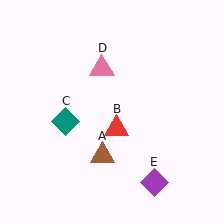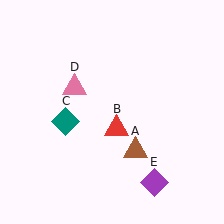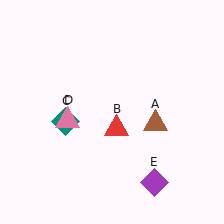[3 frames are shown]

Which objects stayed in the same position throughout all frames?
Red triangle (object B) and teal diamond (object C) and purple diamond (object E) remained stationary.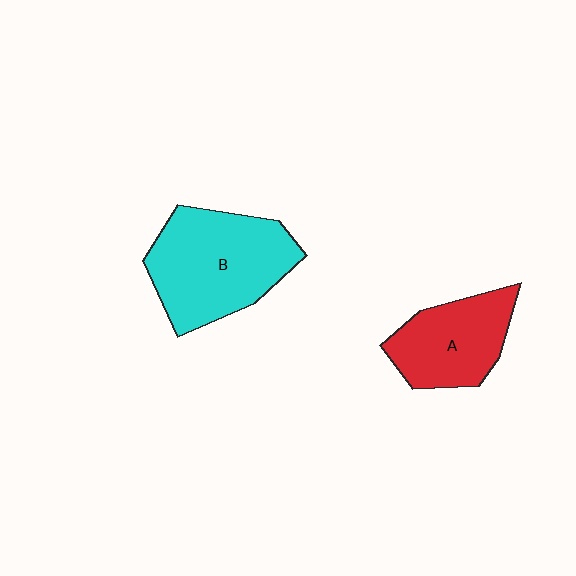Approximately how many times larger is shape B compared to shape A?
Approximately 1.5 times.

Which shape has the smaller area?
Shape A (red).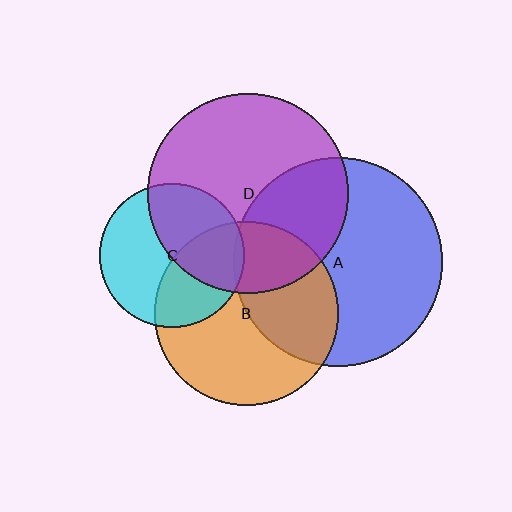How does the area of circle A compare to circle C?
Approximately 2.1 times.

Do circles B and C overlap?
Yes.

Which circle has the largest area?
Circle A (blue).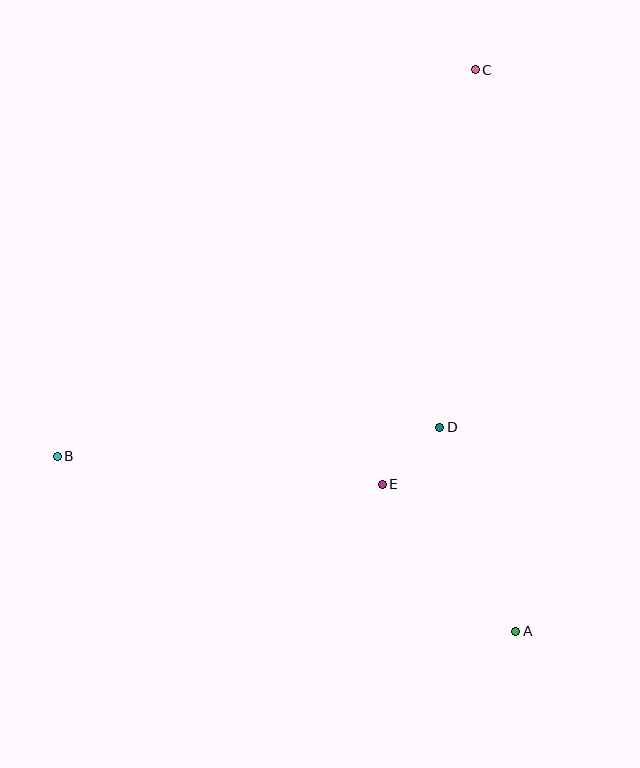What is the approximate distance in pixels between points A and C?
The distance between A and C is approximately 563 pixels.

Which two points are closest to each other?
Points D and E are closest to each other.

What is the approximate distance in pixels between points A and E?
The distance between A and E is approximately 199 pixels.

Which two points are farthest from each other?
Points B and C are farthest from each other.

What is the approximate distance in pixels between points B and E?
The distance between B and E is approximately 326 pixels.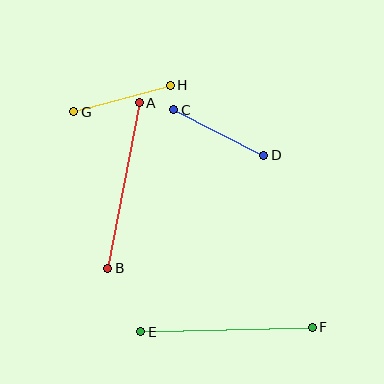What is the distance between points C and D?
The distance is approximately 101 pixels.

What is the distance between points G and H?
The distance is approximately 100 pixels.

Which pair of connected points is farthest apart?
Points E and F are farthest apart.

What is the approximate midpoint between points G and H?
The midpoint is at approximately (122, 99) pixels.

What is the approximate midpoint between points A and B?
The midpoint is at approximately (123, 186) pixels.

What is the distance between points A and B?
The distance is approximately 169 pixels.